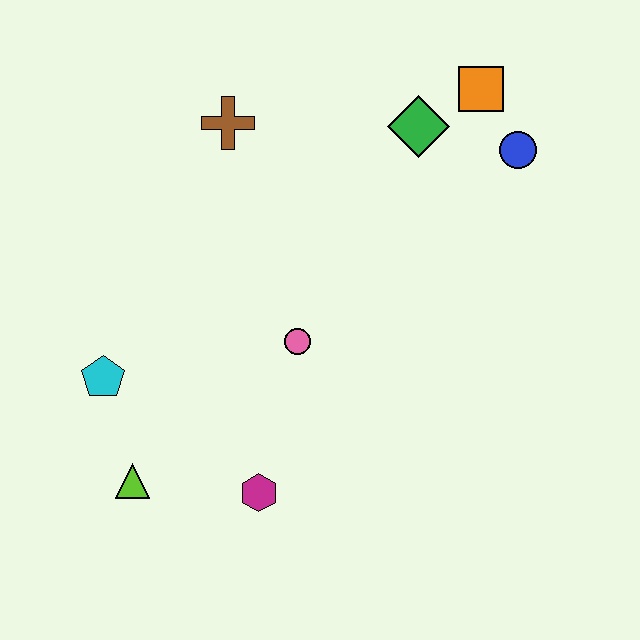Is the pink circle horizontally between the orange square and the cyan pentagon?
Yes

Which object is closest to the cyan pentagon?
The lime triangle is closest to the cyan pentagon.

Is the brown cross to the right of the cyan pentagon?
Yes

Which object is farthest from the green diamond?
The lime triangle is farthest from the green diamond.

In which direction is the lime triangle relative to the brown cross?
The lime triangle is below the brown cross.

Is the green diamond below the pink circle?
No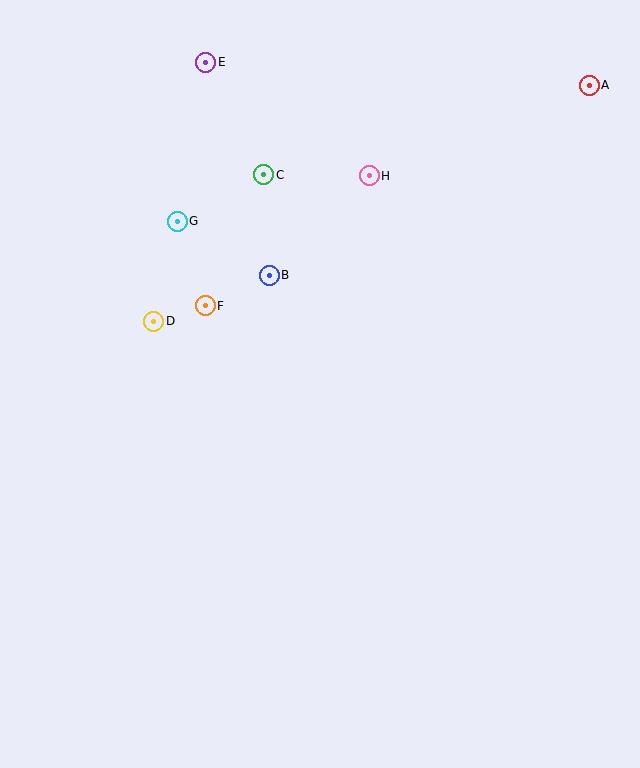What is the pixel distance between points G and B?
The distance between G and B is 107 pixels.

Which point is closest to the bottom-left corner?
Point D is closest to the bottom-left corner.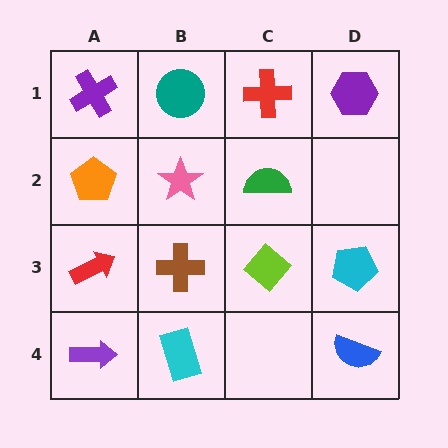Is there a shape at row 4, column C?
No, that cell is empty.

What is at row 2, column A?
An orange pentagon.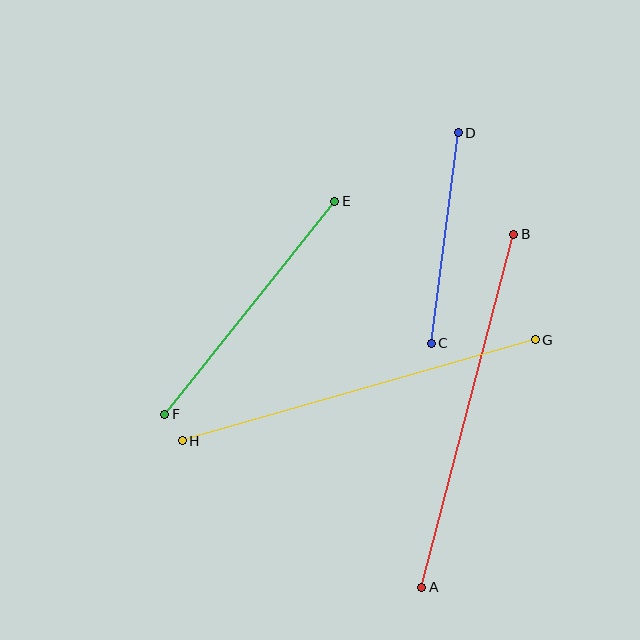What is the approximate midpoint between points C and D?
The midpoint is at approximately (445, 238) pixels.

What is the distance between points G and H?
The distance is approximately 367 pixels.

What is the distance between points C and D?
The distance is approximately 212 pixels.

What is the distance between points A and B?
The distance is approximately 364 pixels.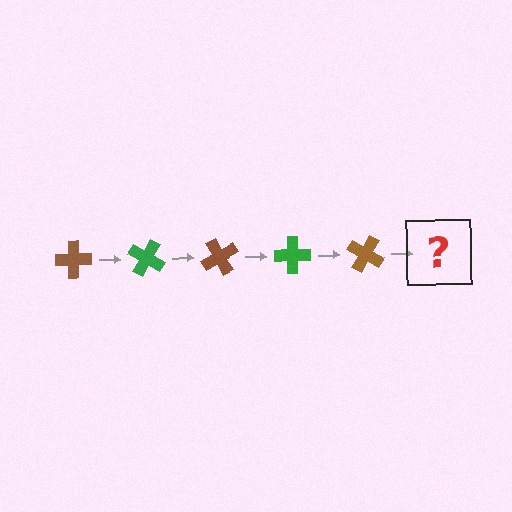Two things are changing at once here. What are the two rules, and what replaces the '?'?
The two rules are that it rotates 30 degrees each step and the color cycles through brown and green. The '?' should be a green cross, rotated 150 degrees from the start.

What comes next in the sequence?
The next element should be a green cross, rotated 150 degrees from the start.